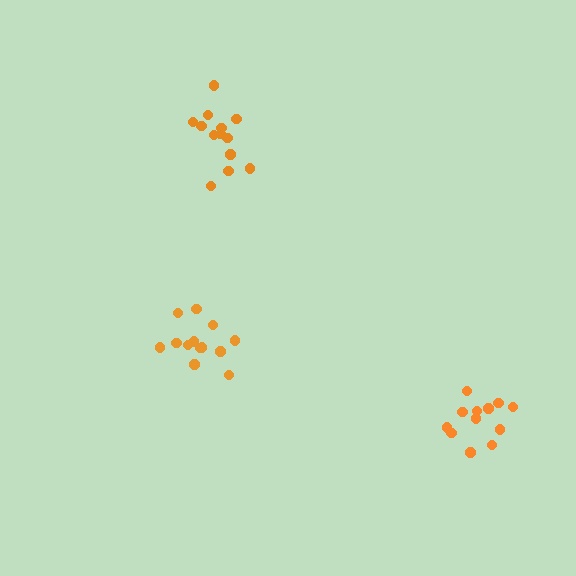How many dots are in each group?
Group 1: 13 dots, Group 2: 12 dots, Group 3: 13 dots (38 total).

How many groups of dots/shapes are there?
There are 3 groups.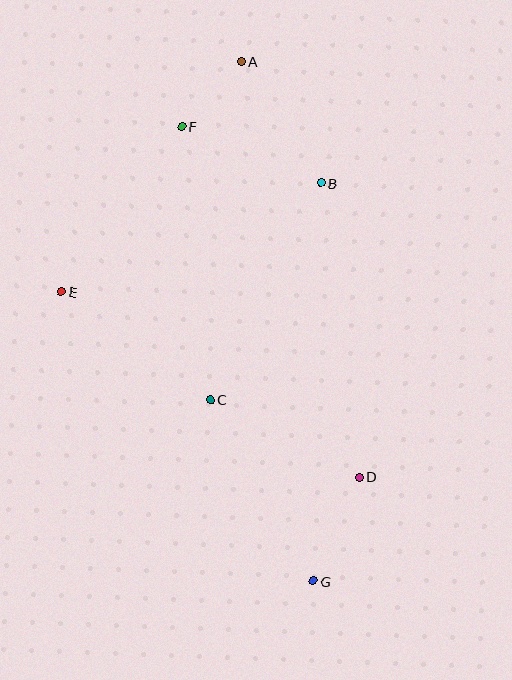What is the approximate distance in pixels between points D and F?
The distance between D and F is approximately 393 pixels.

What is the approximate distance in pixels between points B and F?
The distance between B and F is approximately 150 pixels.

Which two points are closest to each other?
Points A and F are closest to each other.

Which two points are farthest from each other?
Points A and G are farthest from each other.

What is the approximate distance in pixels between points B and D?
The distance between B and D is approximately 297 pixels.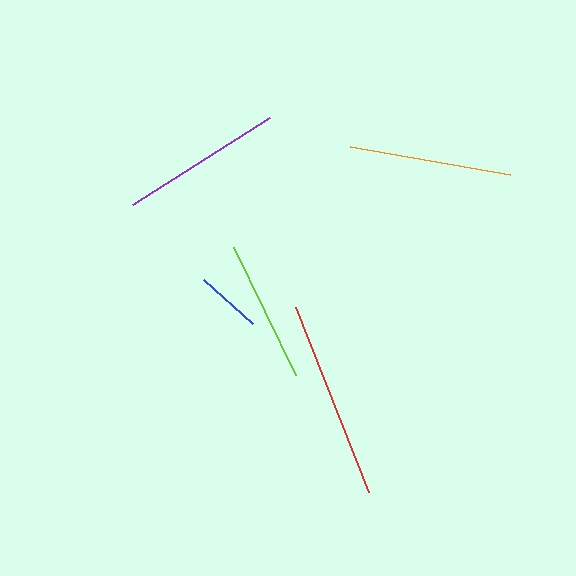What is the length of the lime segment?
The lime segment is approximately 142 pixels long.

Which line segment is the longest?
The red line is the longest at approximately 199 pixels.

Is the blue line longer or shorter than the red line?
The red line is longer than the blue line.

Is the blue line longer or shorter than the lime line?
The lime line is longer than the blue line.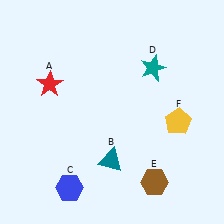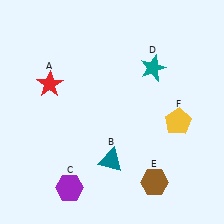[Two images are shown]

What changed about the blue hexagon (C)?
In Image 1, C is blue. In Image 2, it changed to purple.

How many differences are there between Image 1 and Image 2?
There is 1 difference between the two images.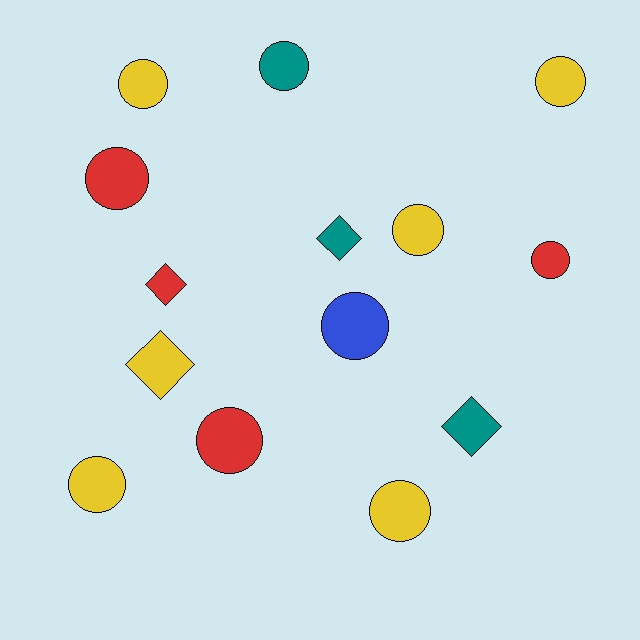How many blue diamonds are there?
There are no blue diamonds.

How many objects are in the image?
There are 14 objects.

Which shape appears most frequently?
Circle, with 10 objects.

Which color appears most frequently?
Yellow, with 6 objects.